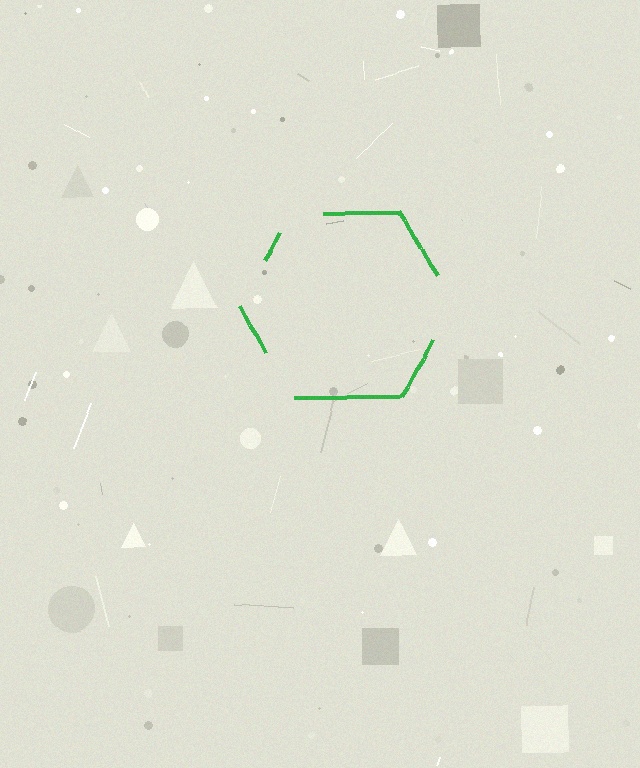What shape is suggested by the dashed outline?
The dashed outline suggests a hexagon.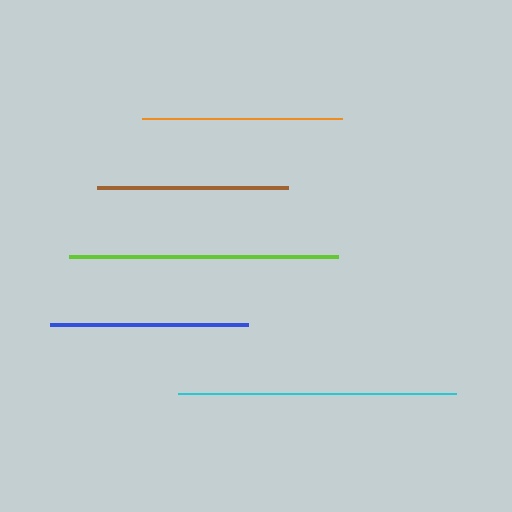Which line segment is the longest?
The cyan line is the longest at approximately 278 pixels.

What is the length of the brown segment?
The brown segment is approximately 191 pixels long.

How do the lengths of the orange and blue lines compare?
The orange and blue lines are approximately the same length.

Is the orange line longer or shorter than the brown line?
The orange line is longer than the brown line.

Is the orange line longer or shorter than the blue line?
The orange line is longer than the blue line.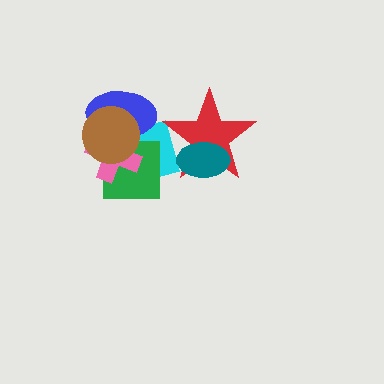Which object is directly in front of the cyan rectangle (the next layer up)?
The green square is directly in front of the cyan rectangle.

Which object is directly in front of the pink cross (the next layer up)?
The blue ellipse is directly in front of the pink cross.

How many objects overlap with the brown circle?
4 objects overlap with the brown circle.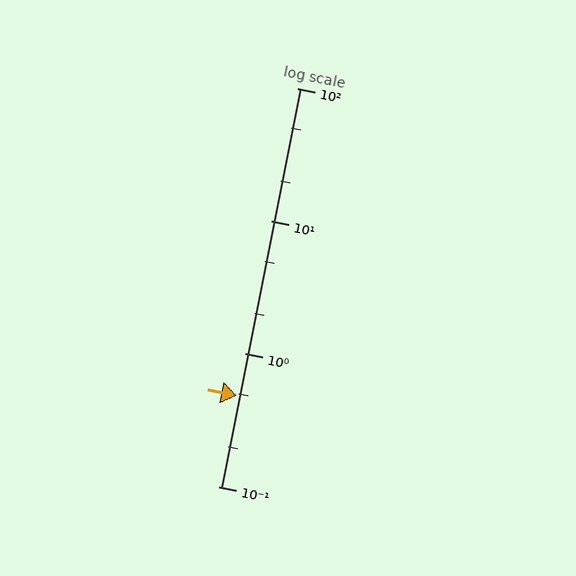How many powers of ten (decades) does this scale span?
The scale spans 3 decades, from 0.1 to 100.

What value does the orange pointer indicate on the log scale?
The pointer indicates approximately 0.48.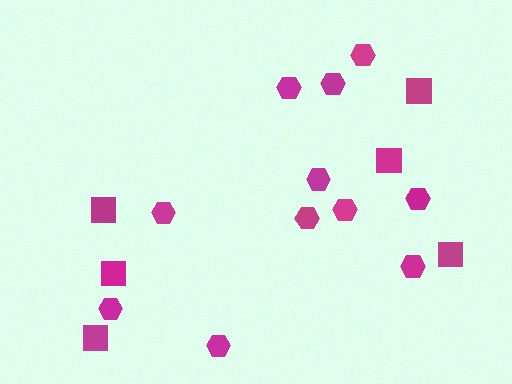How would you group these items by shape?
There are 2 groups: one group of squares (6) and one group of hexagons (11).